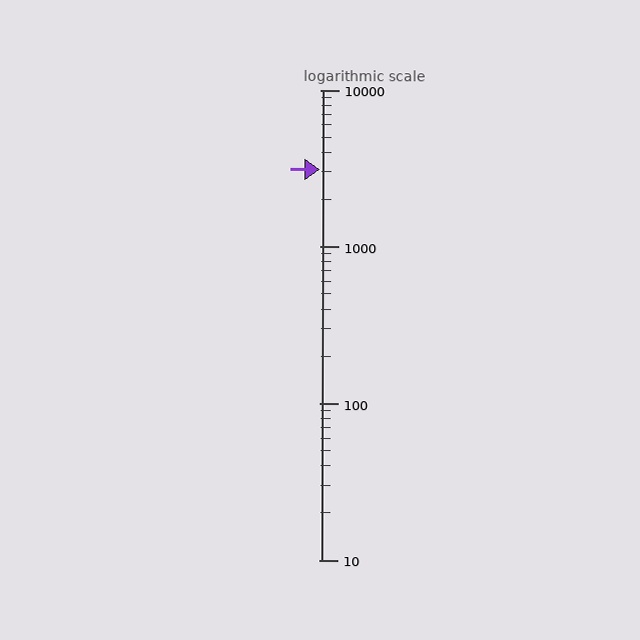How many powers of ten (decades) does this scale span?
The scale spans 3 decades, from 10 to 10000.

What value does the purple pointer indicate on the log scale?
The pointer indicates approximately 3100.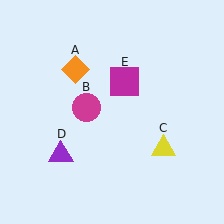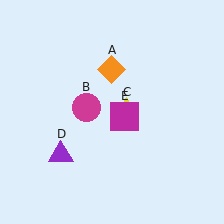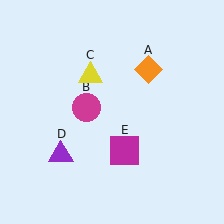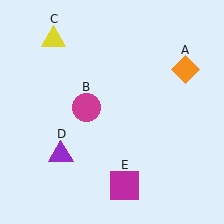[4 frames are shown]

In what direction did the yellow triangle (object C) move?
The yellow triangle (object C) moved up and to the left.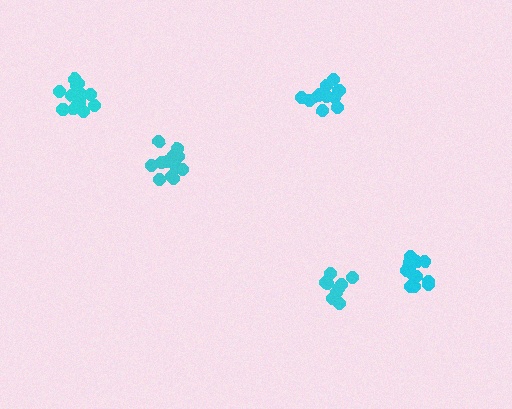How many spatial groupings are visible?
There are 5 spatial groupings.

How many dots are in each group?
Group 1: 14 dots, Group 2: 13 dots, Group 3: 9 dots, Group 4: 15 dots, Group 5: 13 dots (64 total).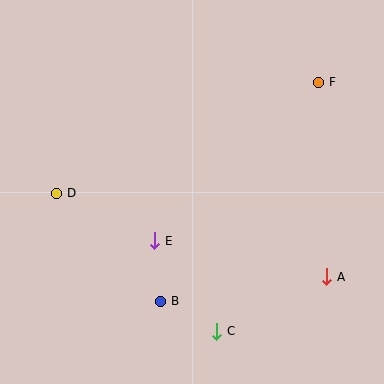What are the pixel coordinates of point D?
Point D is at (57, 193).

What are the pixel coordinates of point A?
Point A is at (327, 277).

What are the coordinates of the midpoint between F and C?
The midpoint between F and C is at (268, 207).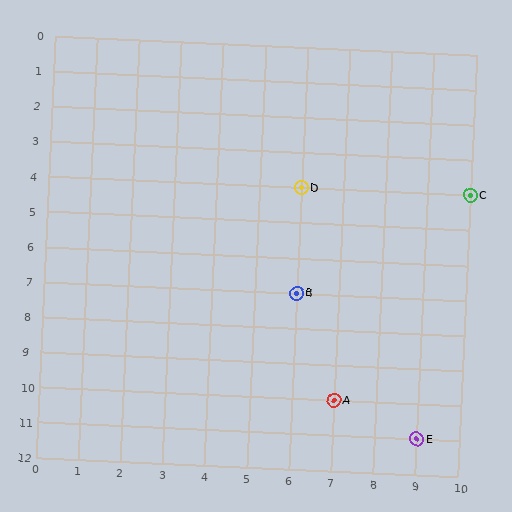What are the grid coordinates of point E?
Point E is at grid coordinates (9, 11).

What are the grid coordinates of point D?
Point D is at grid coordinates (6, 4).